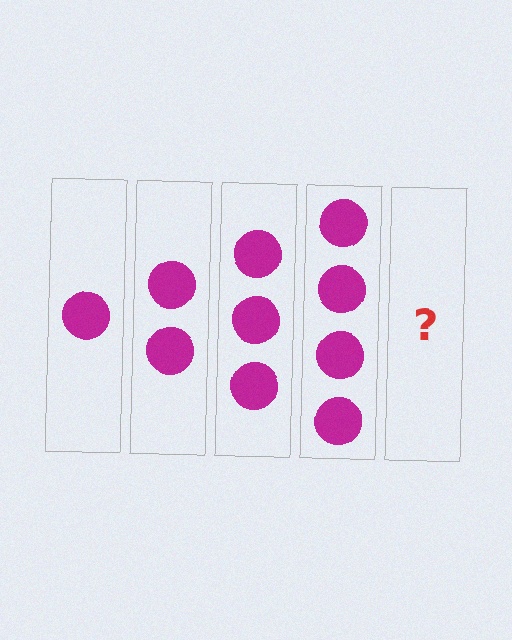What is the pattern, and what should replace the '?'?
The pattern is that each step adds one more circle. The '?' should be 5 circles.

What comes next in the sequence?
The next element should be 5 circles.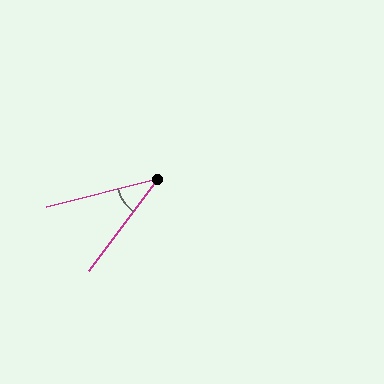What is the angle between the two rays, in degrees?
Approximately 39 degrees.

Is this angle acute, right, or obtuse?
It is acute.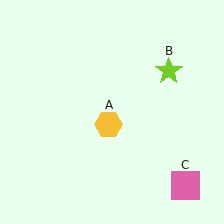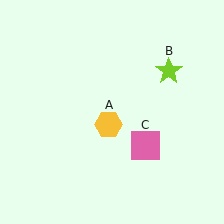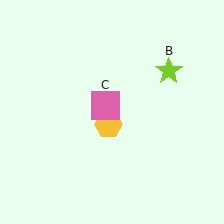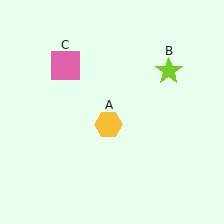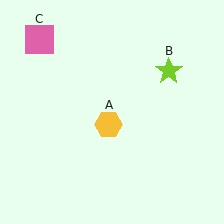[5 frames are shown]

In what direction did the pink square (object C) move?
The pink square (object C) moved up and to the left.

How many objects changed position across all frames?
1 object changed position: pink square (object C).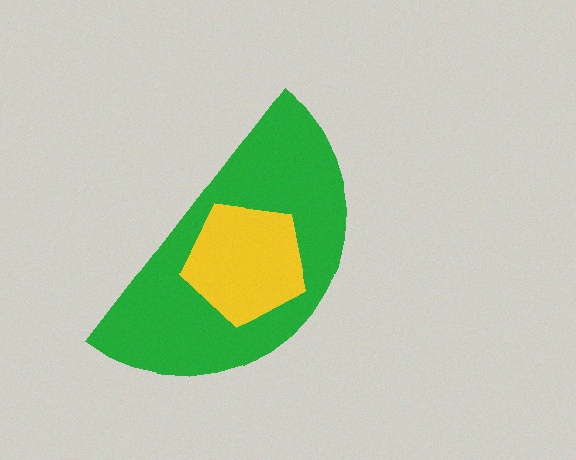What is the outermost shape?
The green semicircle.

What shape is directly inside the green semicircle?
The yellow pentagon.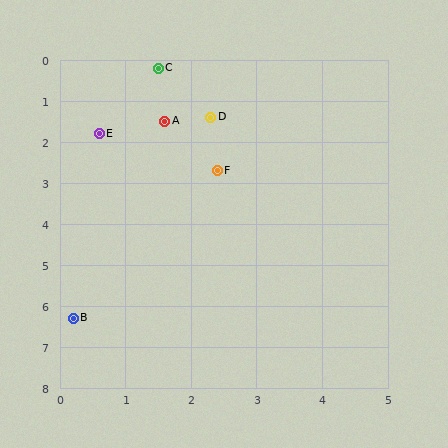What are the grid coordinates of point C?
Point C is at approximately (1.5, 0.2).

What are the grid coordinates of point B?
Point B is at approximately (0.2, 6.3).